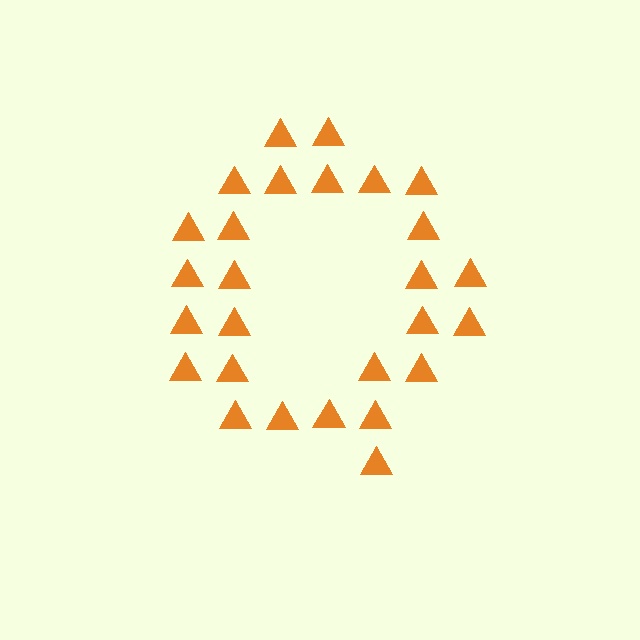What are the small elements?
The small elements are triangles.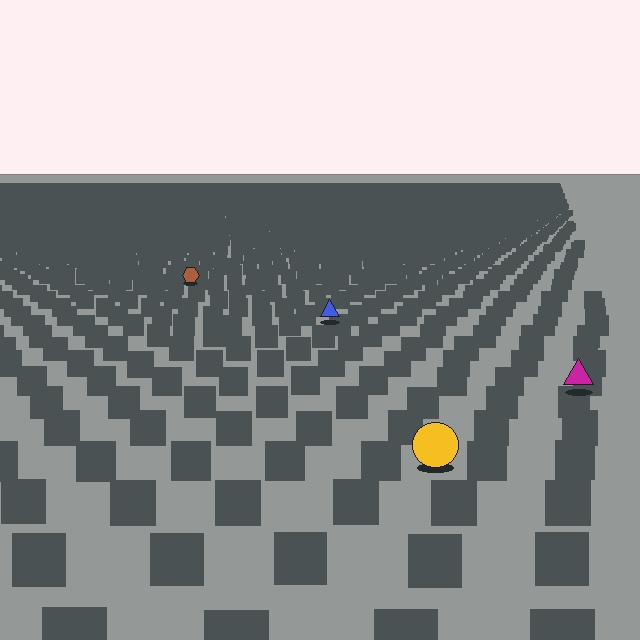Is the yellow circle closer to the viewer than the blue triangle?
Yes. The yellow circle is closer — you can tell from the texture gradient: the ground texture is coarser near it.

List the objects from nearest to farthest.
From nearest to farthest: the yellow circle, the magenta triangle, the blue triangle, the brown hexagon.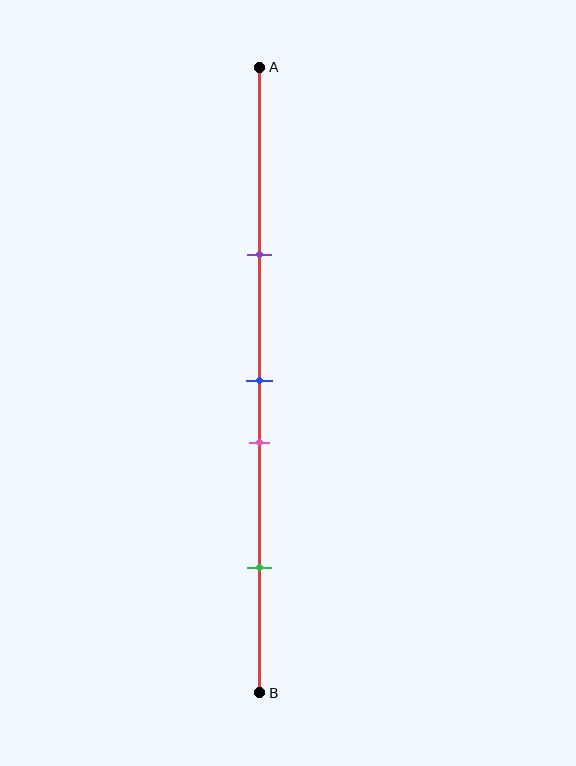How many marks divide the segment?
There are 4 marks dividing the segment.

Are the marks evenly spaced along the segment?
No, the marks are not evenly spaced.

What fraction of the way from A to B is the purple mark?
The purple mark is approximately 30% (0.3) of the way from A to B.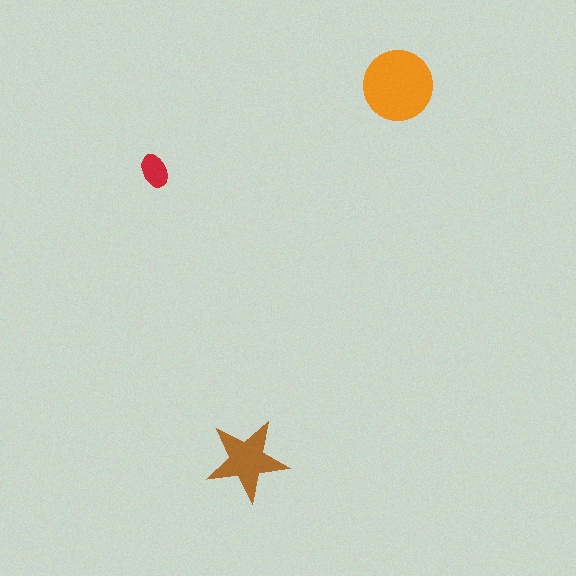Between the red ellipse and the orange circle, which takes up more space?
The orange circle.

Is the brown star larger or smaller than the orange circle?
Smaller.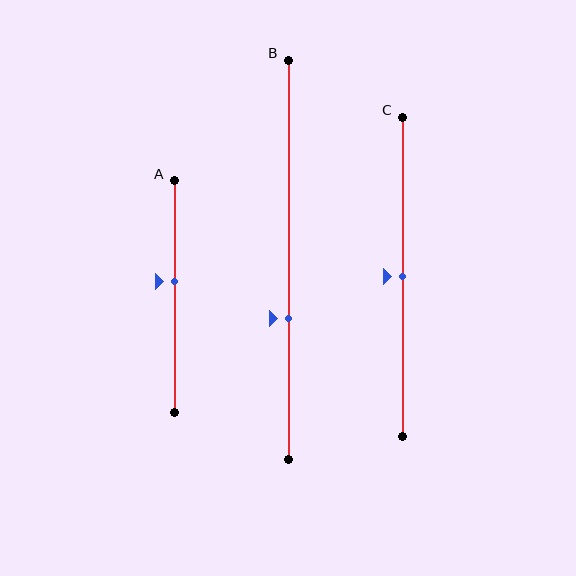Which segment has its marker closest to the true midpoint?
Segment C has its marker closest to the true midpoint.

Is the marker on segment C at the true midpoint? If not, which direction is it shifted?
Yes, the marker on segment C is at the true midpoint.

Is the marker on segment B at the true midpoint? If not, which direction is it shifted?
No, the marker on segment B is shifted downward by about 15% of the segment length.